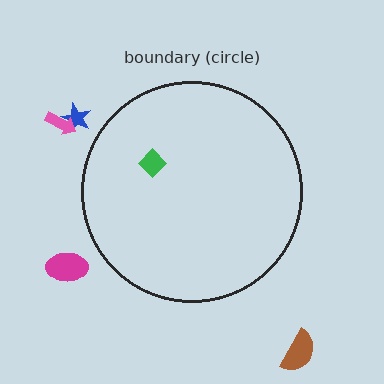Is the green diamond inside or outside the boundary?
Inside.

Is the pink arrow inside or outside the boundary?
Outside.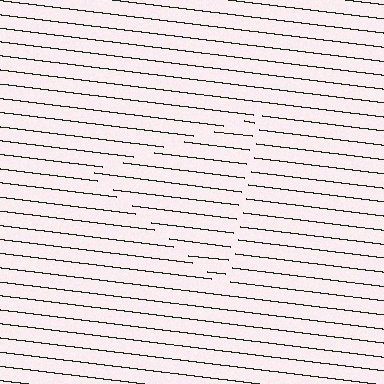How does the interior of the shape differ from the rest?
The interior of the shape contains the same grating, shifted by half a period — the contour is defined by the phase discontinuity where line-ends from the inner and outer gratings abut.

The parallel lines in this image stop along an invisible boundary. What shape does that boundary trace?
An illusory triangle. The interior of the shape contains the same grating, shifted by half a period — the contour is defined by the phase discontinuity where line-ends from the inner and outer gratings abut.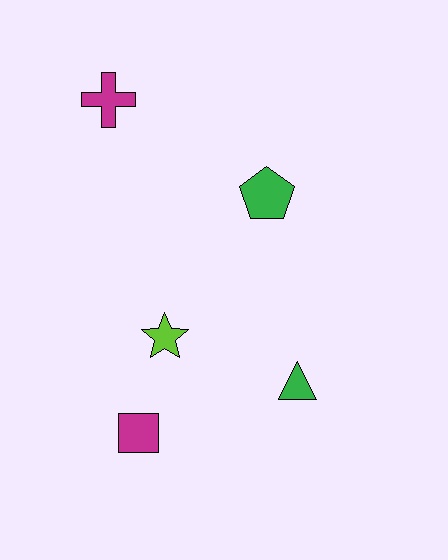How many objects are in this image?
There are 5 objects.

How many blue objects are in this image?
There are no blue objects.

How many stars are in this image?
There is 1 star.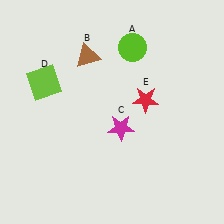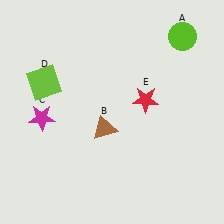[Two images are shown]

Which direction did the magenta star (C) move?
The magenta star (C) moved left.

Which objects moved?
The objects that moved are: the lime circle (A), the brown triangle (B), the magenta star (C).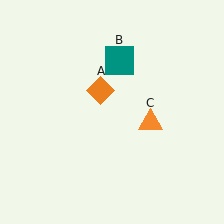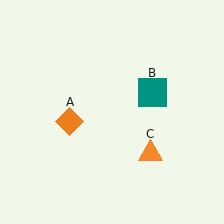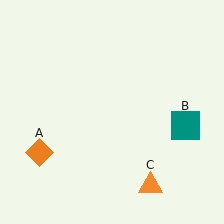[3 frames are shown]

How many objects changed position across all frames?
3 objects changed position: orange diamond (object A), teal square (object B), orange triangle (object C).